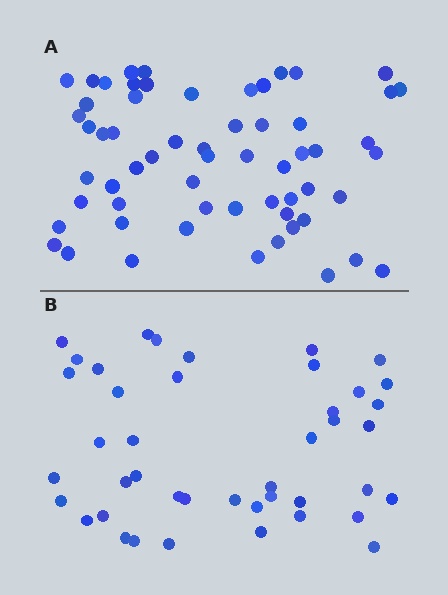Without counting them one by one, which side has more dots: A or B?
Region A (the top region) has more dots.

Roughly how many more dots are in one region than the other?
Region A has approximately 15 more dots than region B.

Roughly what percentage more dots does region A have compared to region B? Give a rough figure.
About 40% more.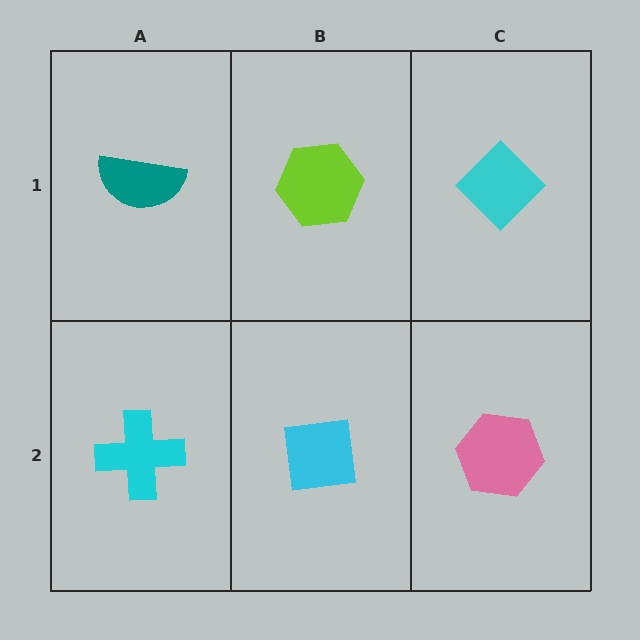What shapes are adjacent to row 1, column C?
A pink hexagon (row 2, column C), a lime hexagon (row 1, column B).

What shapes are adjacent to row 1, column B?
A cyan square (row 2, column B), a teal semicircle (row 1, column A), a cyan diamond (row 1, column C).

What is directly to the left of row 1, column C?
A lime hexagon.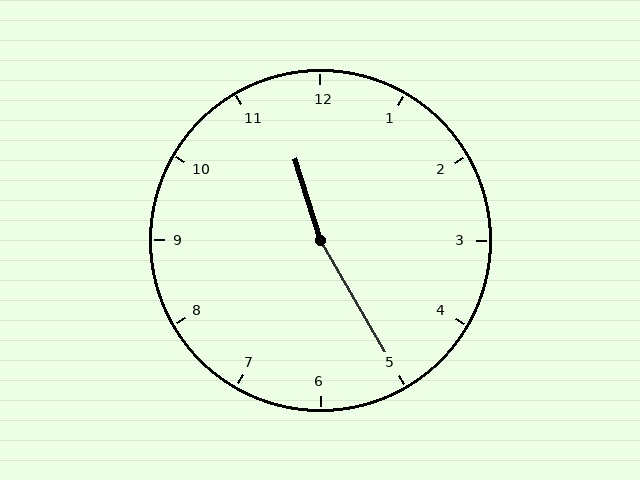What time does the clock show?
11:25.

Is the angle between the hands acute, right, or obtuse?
It is obtuse.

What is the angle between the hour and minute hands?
Approximately 168 degrees.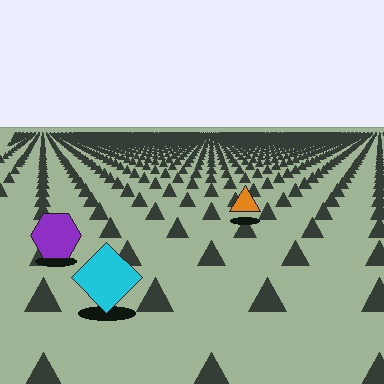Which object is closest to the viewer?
The cyan diamond is closest. The texture marks near it are larger and more spread out.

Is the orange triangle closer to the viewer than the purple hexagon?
No. The purple hexagon is closer — you can tell from the texture gradient: the ground texture is coarser near it.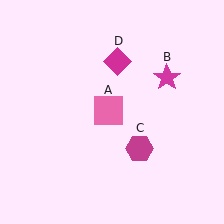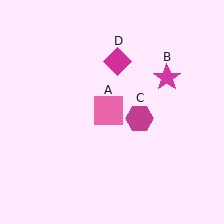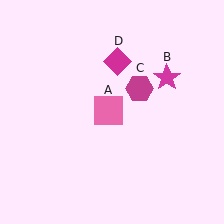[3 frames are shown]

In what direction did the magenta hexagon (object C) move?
The magenta hexagon (object C) moved up.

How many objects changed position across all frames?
1 object changed position: magenta hexagon (object C).